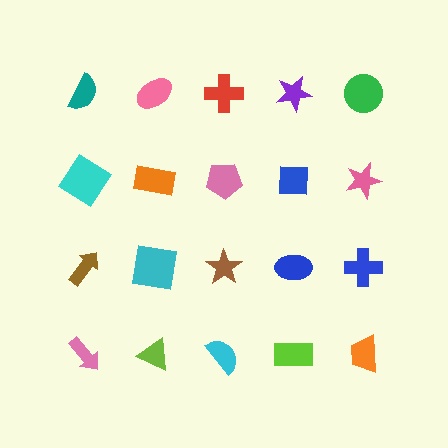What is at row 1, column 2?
A pink ellipse.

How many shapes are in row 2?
5 shapes.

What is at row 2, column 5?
A pink star.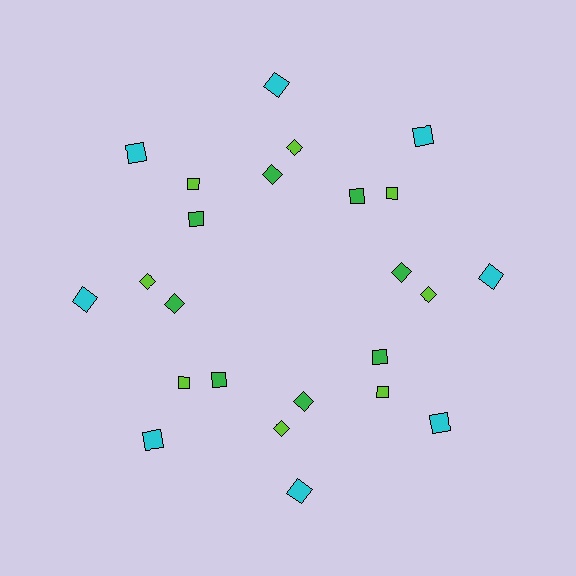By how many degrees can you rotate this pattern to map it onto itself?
The pattern maps onto itself every 45 degrees of rotation.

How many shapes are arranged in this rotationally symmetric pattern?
There are 24 shapes, arranged in 8 groups of 3.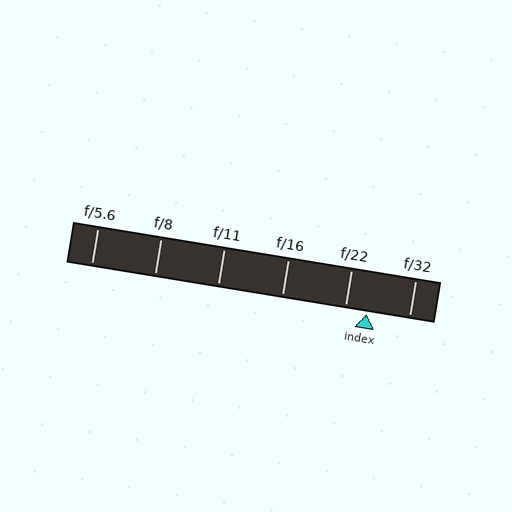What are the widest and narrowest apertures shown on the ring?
The widest aperture shown is f/5.6 and the narrowest is f/32.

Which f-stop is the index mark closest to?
The index mark is closest to f/22.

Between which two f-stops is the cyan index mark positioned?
The index mark is between f/22 and f/32.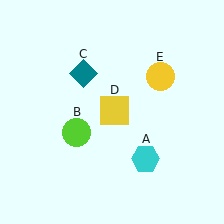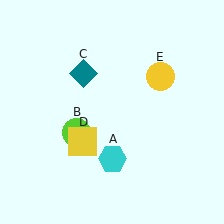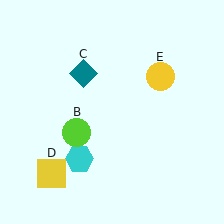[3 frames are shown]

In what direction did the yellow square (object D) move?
The yellow square (object D) moved down and to the left.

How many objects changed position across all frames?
2 objects changed position: cyan hexagon (object A), yellow square (object D).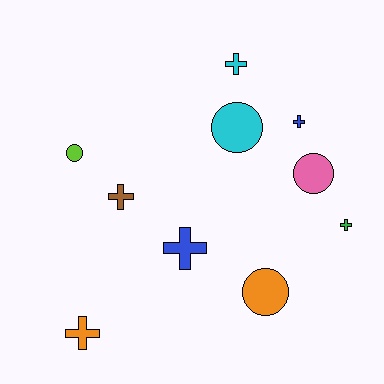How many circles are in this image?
There are 4 circles.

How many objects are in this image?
There are 10 objects.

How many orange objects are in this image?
There are 2 orange objects.